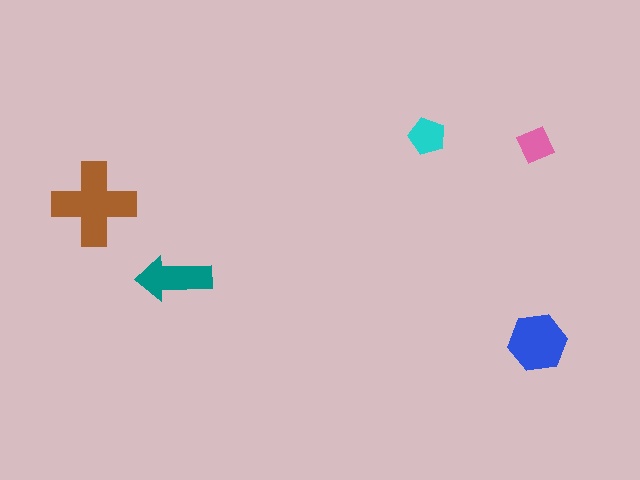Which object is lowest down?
The blue hexagon is bottommost.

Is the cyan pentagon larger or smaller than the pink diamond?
Larger.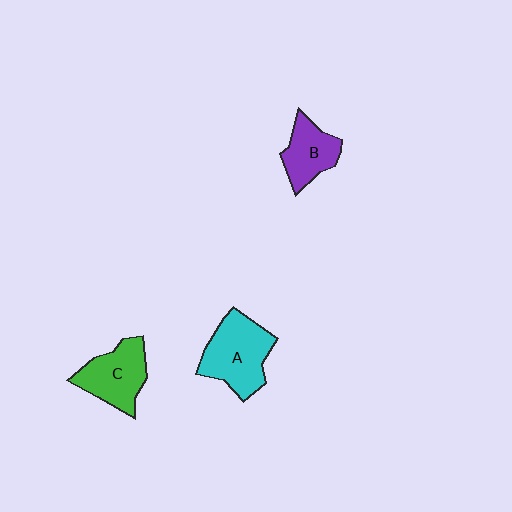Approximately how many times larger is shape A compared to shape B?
Approximately 1.5 times.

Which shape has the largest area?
Shape A (cyan).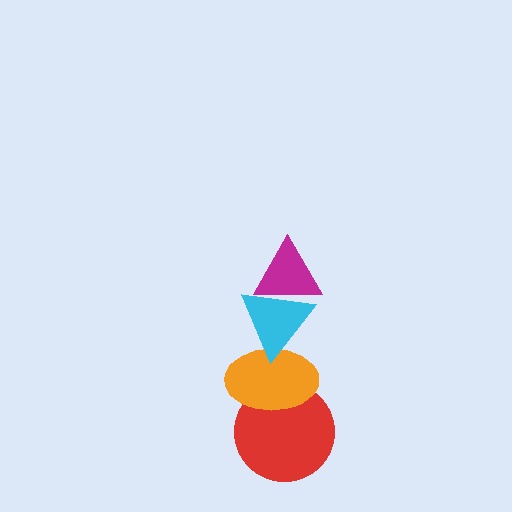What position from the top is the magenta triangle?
The magenta triangle is 1st from the top.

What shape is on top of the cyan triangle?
The magenta triangle is on top of the cyan triangle.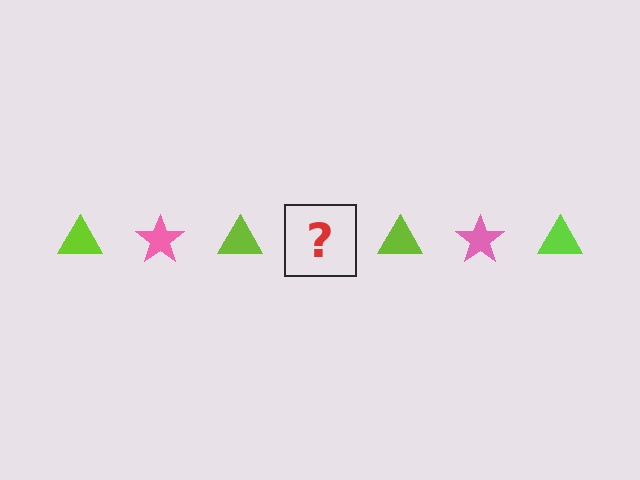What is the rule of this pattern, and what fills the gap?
The rule is that the pattern alternates between lime triangle and pink star. The gap should be filled with a pink star.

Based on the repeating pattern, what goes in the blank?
The blank should be a pink star.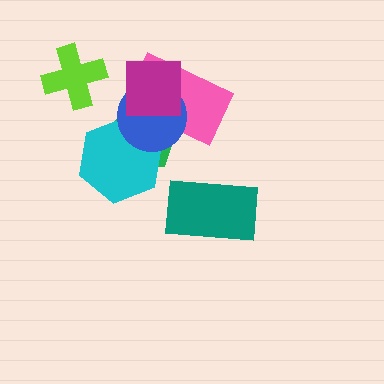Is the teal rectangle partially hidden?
No, no other shape covers it.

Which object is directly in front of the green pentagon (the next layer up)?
The cyan hexagon is directly in front of the green pentagon.